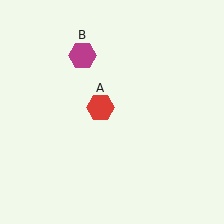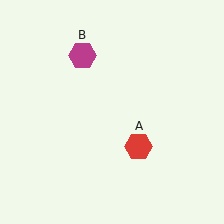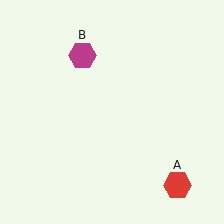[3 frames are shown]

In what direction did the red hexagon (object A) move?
The red hexagon (object A) moved down and to the right.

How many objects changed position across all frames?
1 object changed position: red hexagon (object A).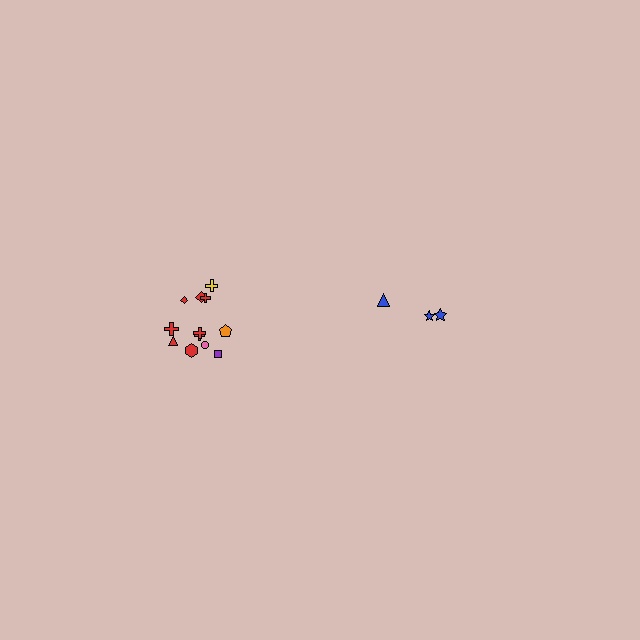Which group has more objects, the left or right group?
The left group.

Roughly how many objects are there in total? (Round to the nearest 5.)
Roughly 15 objects in total.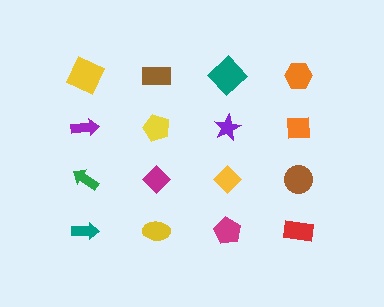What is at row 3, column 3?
A yellow diamond.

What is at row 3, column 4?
A brown circle.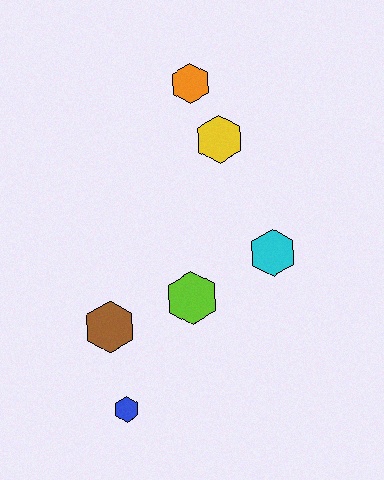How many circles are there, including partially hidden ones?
There are no circles.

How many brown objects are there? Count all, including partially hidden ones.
There is 1 brown object.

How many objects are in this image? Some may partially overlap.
There are 6 objects.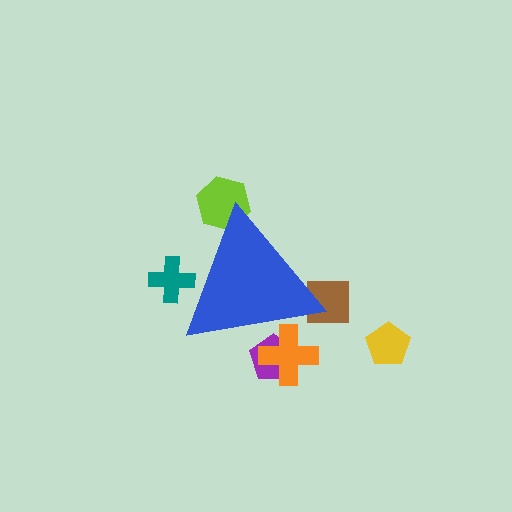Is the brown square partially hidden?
Yes, the brown square is partially hidden behind the blue triangle.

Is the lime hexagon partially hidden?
Yes, the lime hexagon is partially hidden behind the blue triangle.